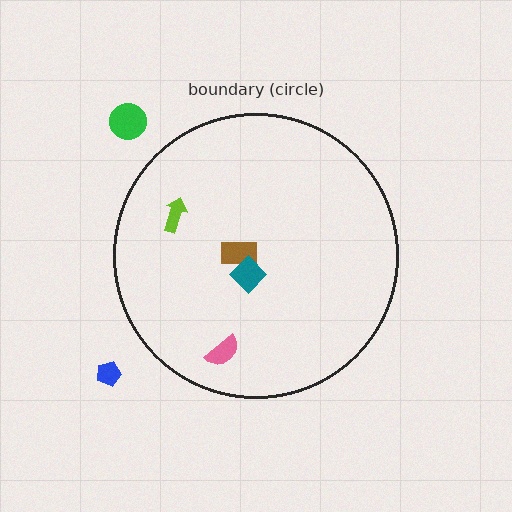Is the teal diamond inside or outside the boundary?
Inside.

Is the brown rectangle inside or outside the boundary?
Inside.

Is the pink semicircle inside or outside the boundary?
Inside.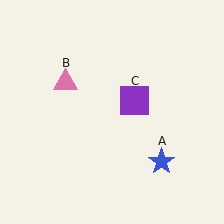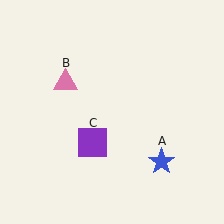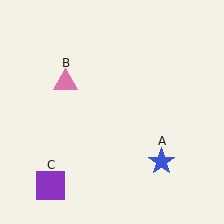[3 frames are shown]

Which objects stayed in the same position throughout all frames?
Blue star (object A) and pink triangle (object B) remained stationary.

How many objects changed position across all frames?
1 object changed position: purple square (object C).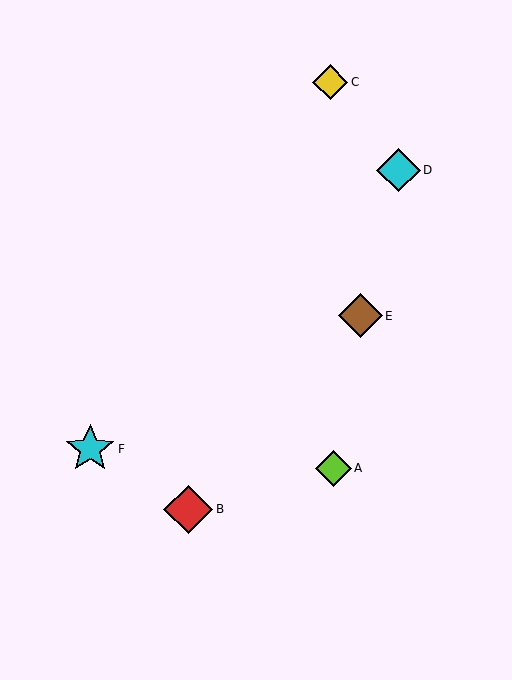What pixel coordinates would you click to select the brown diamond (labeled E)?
Click at (361, 315) to select the brown diamond E.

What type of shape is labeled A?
Shape A is a lime diamond.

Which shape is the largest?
The cyan star (labeled F) is the largest.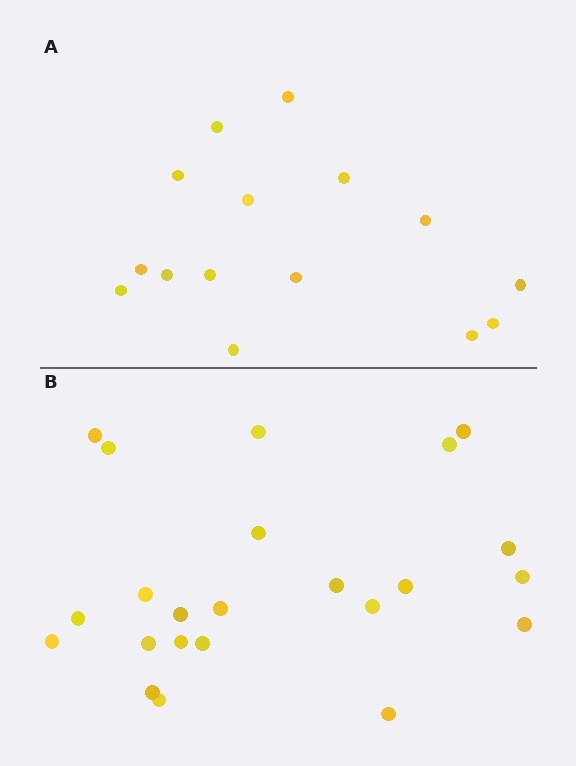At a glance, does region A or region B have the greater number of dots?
Region B (the bottom region) has more dots.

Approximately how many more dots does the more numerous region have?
Region B has roughly 8 or so more dots than region A.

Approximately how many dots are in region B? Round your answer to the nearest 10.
About 20 dots. (The exact count is 23, which rounds to 20.)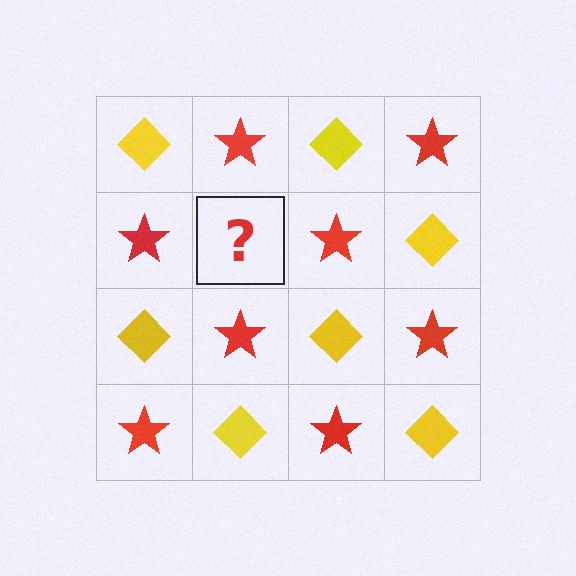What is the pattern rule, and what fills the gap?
The rule is that it alternates yellow diamond and red star in a checkerboard pattern. The gap should be filled with a yellow diamond.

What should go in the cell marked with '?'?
The missing cell should contain a yellow diamond.